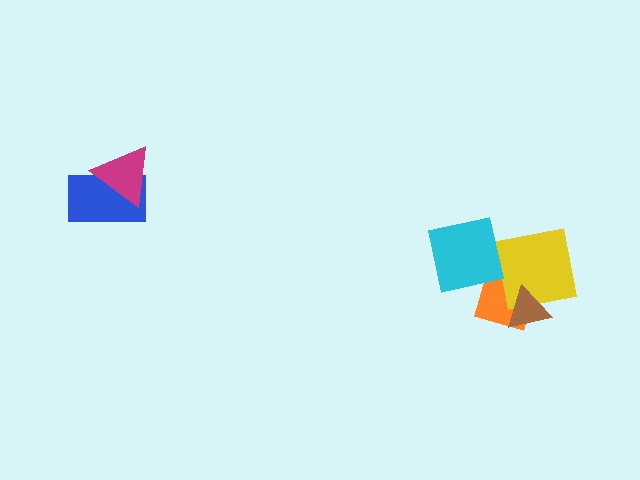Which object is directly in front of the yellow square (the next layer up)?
The brown triangle is directly in front of the yellow square.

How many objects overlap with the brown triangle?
2 objects overlap with the brown triangle.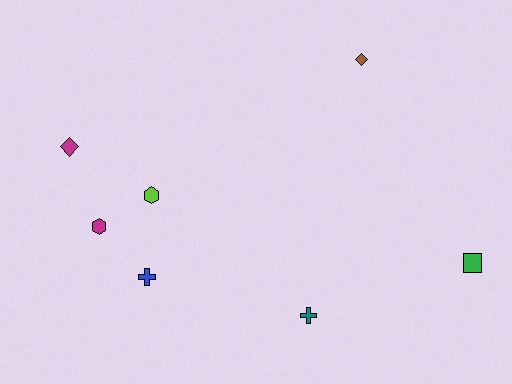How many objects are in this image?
There are 7 objects.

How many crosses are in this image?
There are 2 crosses.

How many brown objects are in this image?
There is 1 brown object.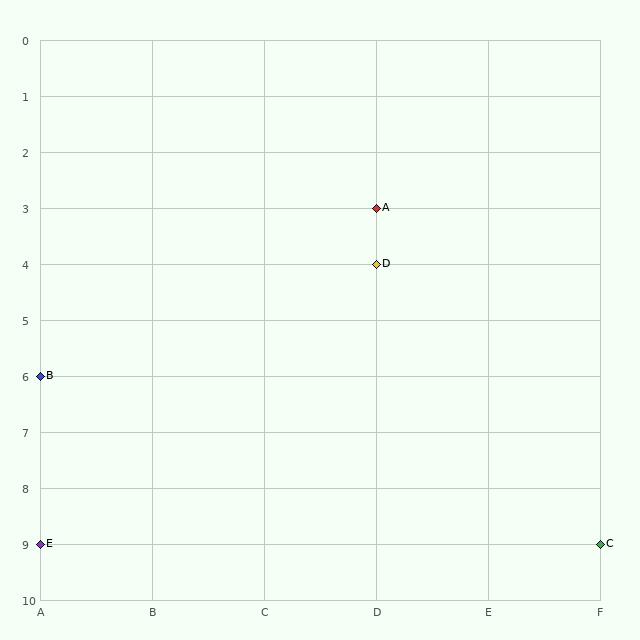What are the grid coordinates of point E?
Point E is at grid coordinates (A, 9).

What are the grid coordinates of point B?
Point B is at grid coordinates (A, 6).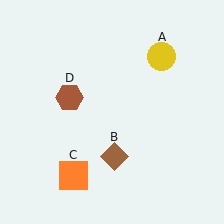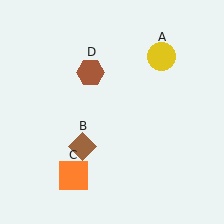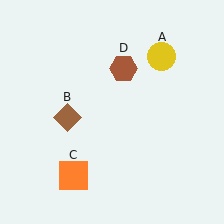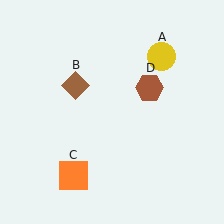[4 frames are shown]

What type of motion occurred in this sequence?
The brown diamond (object B), brown hexagon (object D) rotated clockwise around the center of the scene.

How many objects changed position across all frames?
2 objects changed position: brown diamond (object B), brown hexagon (object D).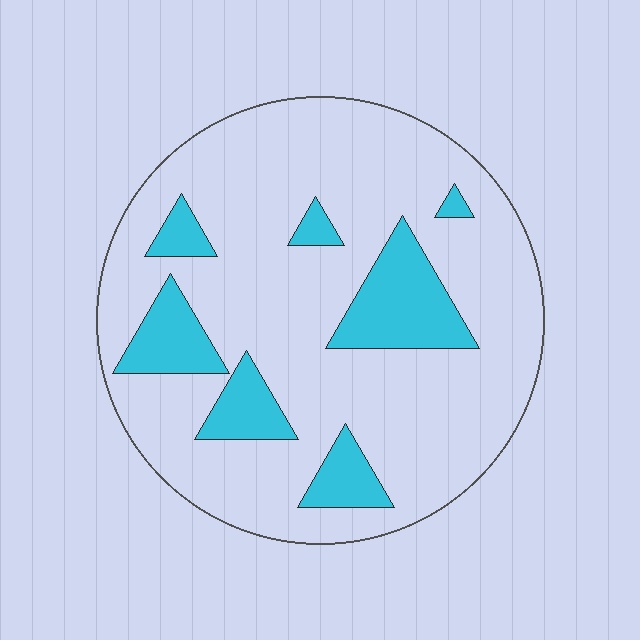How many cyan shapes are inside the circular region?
7.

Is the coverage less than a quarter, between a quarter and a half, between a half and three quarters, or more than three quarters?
Less than a quarter.